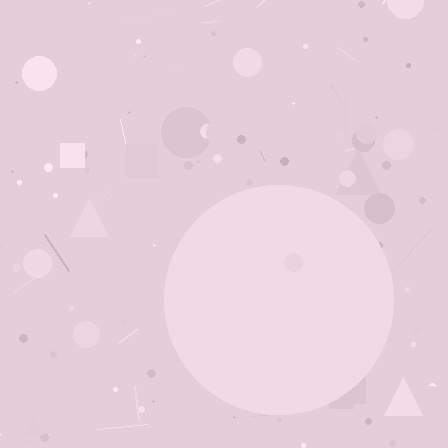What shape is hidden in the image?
A circle is hidden in the image.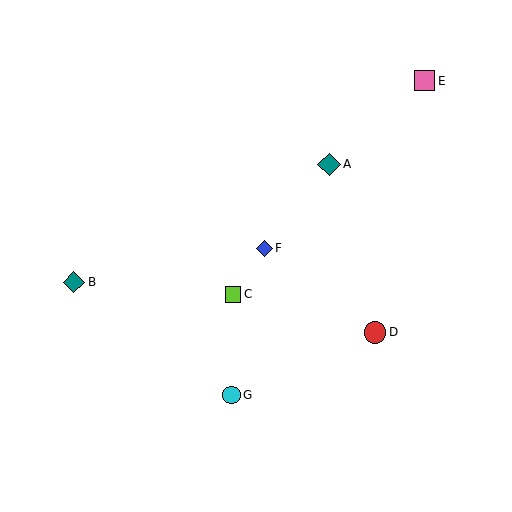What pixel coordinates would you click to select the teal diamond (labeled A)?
Click at (329, 164) to select the teal diamond A.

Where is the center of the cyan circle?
The center of the cyan circle is at (231, 395).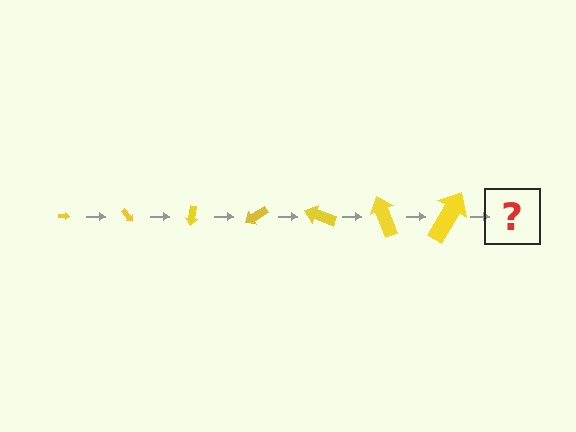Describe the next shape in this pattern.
It should be an arrow, larger than the previous one and rotated 350 degrees from the start.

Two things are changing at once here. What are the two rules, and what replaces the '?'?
The two rules are that the arrow grows larger each step and it rotates 50 degrees each step. The '?' should be an arrow, larger than the previous one and rotated 350 degrees from the start.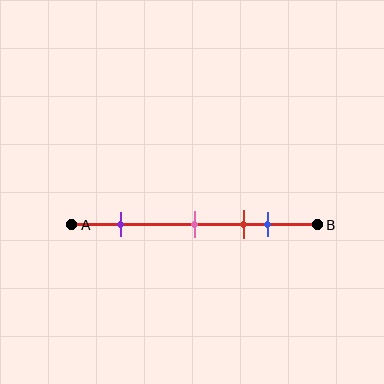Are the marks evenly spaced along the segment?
No, the marks are not evenly spaced.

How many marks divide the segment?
There are 4 marks dividing the segment.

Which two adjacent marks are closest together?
The red and blue marks are the closest adjacent pair.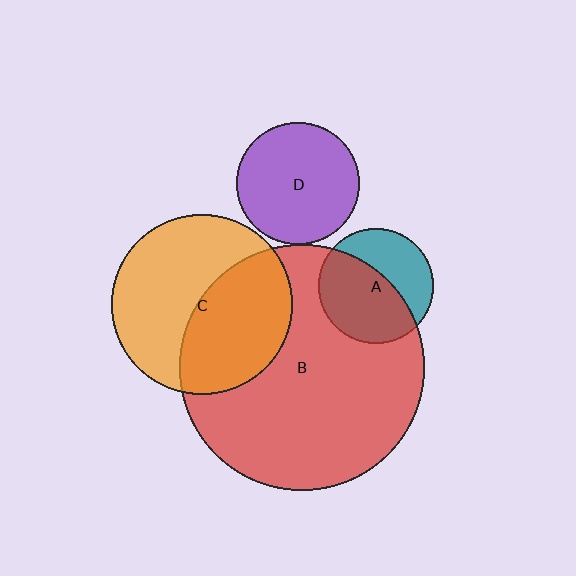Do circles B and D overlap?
Yes.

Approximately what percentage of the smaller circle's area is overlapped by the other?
Approximately 5%.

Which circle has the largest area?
Circle B (red).